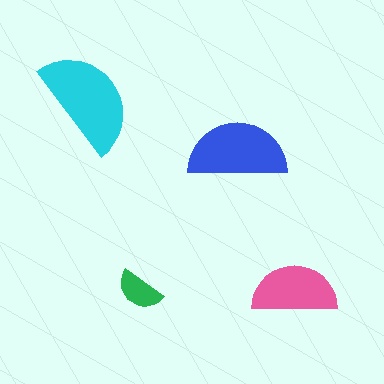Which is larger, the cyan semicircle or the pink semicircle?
The cyan one.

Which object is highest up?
The cyan semicircle is topmost.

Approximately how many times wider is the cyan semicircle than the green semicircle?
About 2 times wider.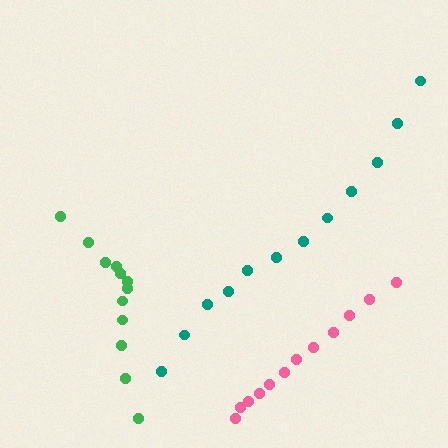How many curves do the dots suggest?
There are 3 distinct paths.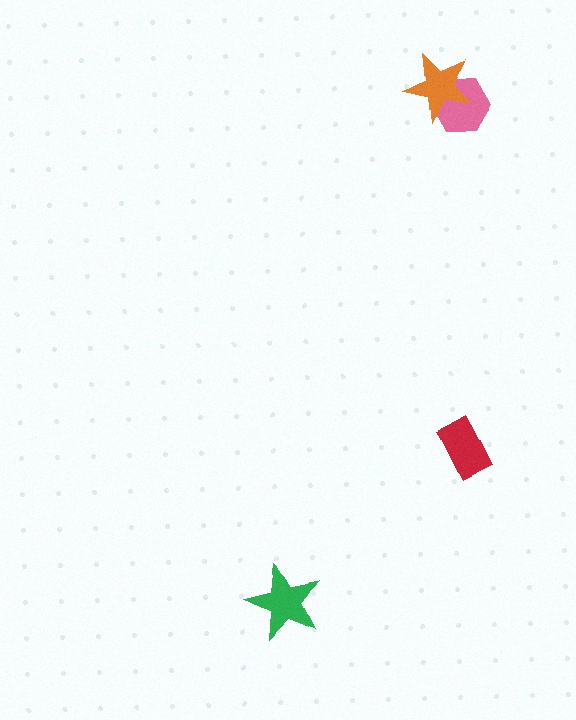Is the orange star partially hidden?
No, no other shape covers it.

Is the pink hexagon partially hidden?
Yes, it is partially covered by another shape.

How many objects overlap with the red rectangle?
0 objects overlap with the red rectangle.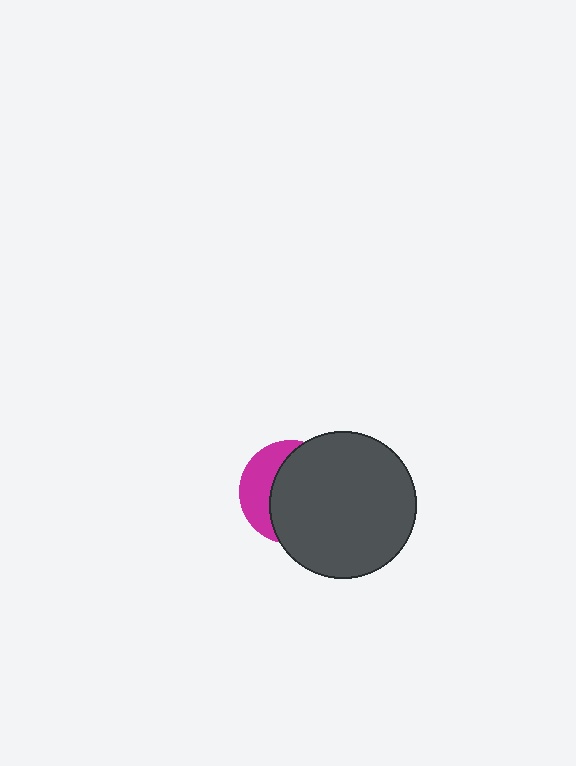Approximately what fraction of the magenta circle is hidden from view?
Roughly 67% of the magenta circle is hidden behind the dark gray circle.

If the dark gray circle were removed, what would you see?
You would see the complete magenta circle.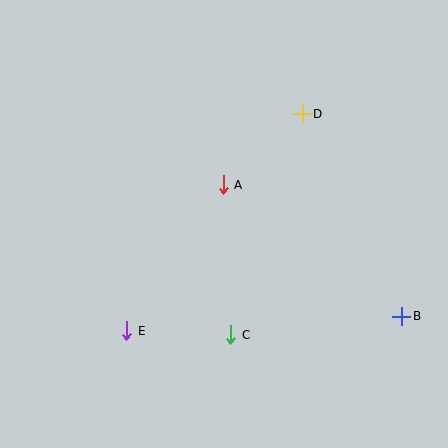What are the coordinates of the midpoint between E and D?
The midpoint between E and D is at (214, 222).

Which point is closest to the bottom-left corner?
Point E is closest to the bottom-left corner.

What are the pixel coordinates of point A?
Point A is at (223, 185).